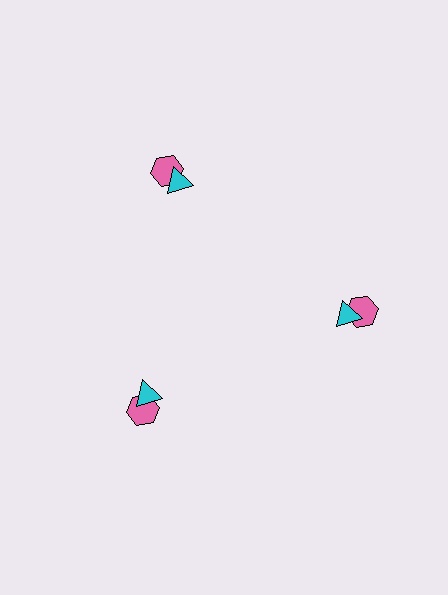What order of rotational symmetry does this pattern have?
This pattern has 3-fold rotational symmetry.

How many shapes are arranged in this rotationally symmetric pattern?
There are 6 shapes, arranged in 3 groups of 2.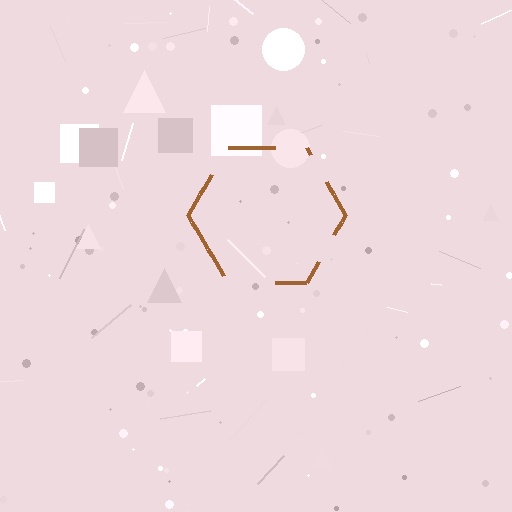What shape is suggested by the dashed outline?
The dashed outline suggests a hexagon.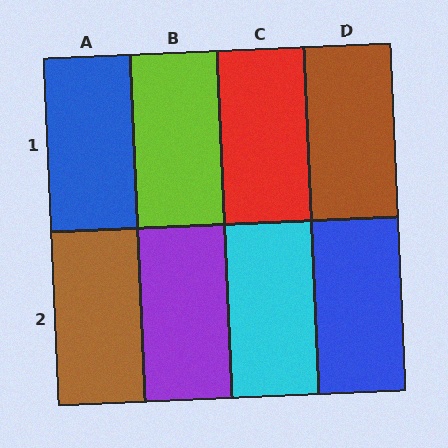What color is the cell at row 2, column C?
Cyan.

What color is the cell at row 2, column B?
Purple.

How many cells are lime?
1 cell is lime.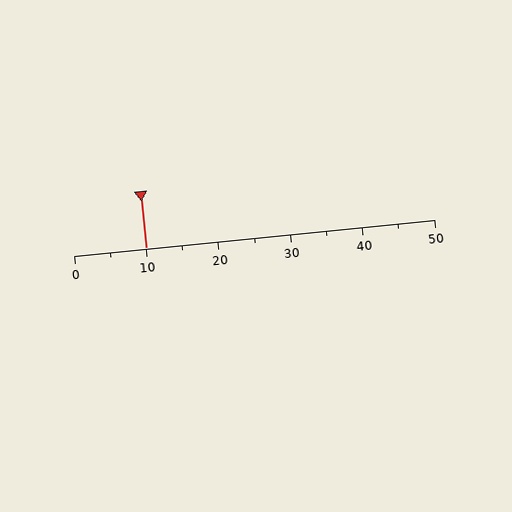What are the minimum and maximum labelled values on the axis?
The axis runs from 0 to 50.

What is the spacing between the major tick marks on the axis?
The major ticks are spaced 10 apart.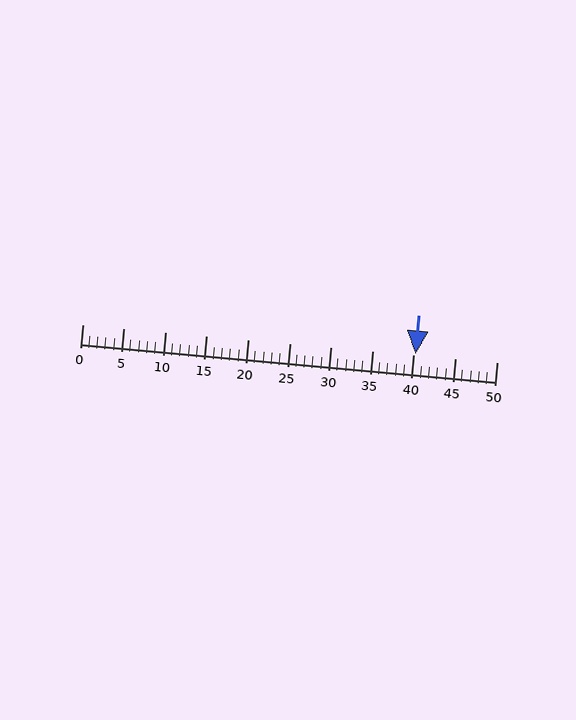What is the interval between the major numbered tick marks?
The major tick marks are spaced 5 units apart.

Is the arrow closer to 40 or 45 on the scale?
The arrow is closer to 40.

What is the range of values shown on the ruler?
The ruler shows values from 0 to 50.